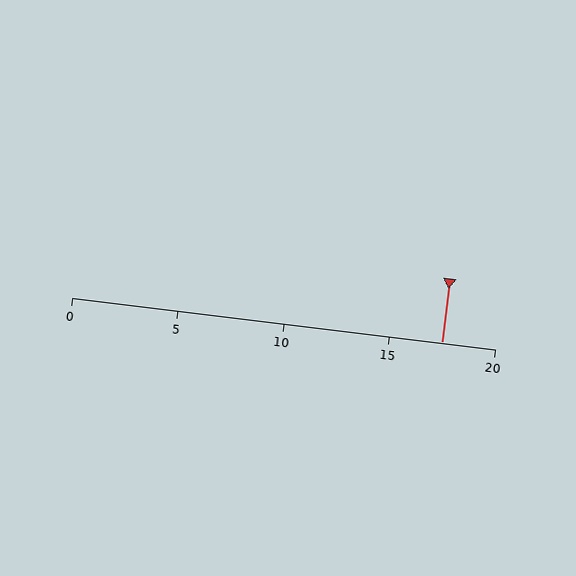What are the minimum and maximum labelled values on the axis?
The axis runs from 0 to 20.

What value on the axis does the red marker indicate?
The marker indicates approximately 17.5.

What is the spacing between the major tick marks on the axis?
The major ticks are spaced 5 apart.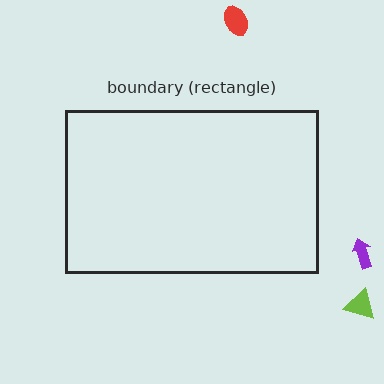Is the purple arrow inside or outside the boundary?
Outside.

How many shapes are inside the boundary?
0 inside, 3 outside.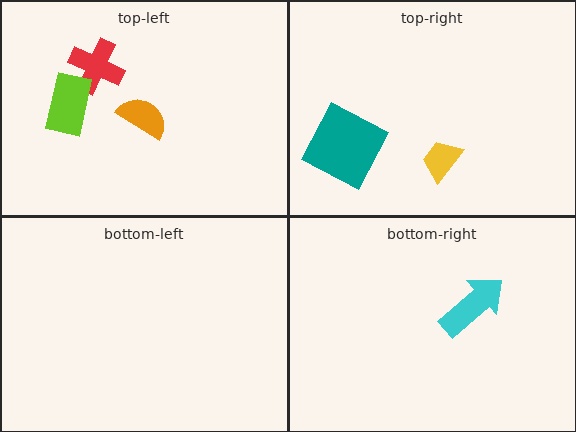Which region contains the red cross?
The top-left region.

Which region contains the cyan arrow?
The bottom-right region.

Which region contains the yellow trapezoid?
The top-right region.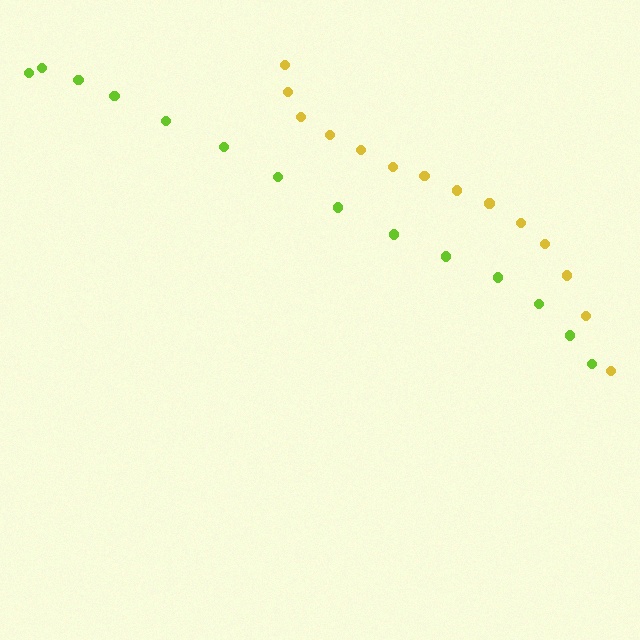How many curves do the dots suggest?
There are 2 distinct paths.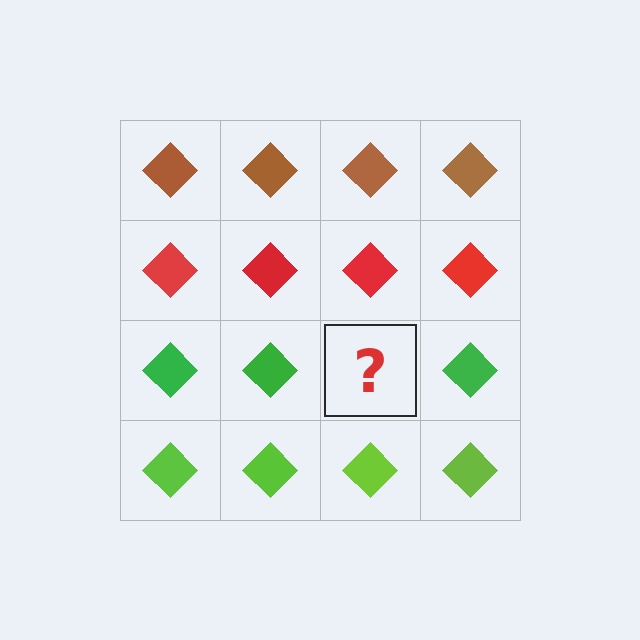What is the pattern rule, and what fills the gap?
The rule is that each row has a consistent color. The gap should be filled with a green diamond.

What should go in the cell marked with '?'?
The missing cell should contain a green diamond.